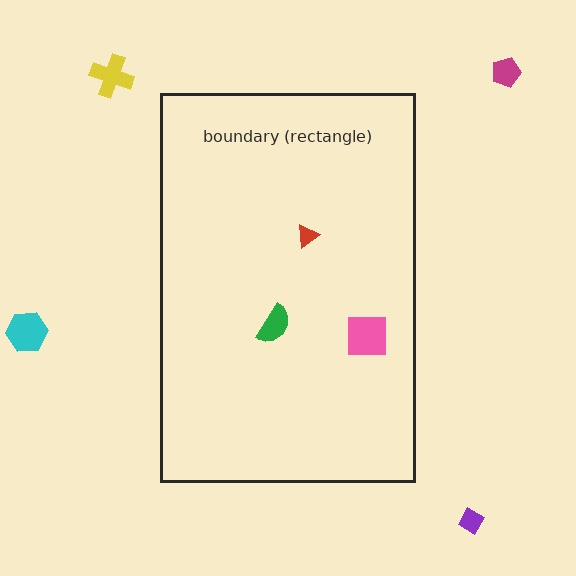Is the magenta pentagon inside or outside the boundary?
Outside.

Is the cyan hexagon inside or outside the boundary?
Outside.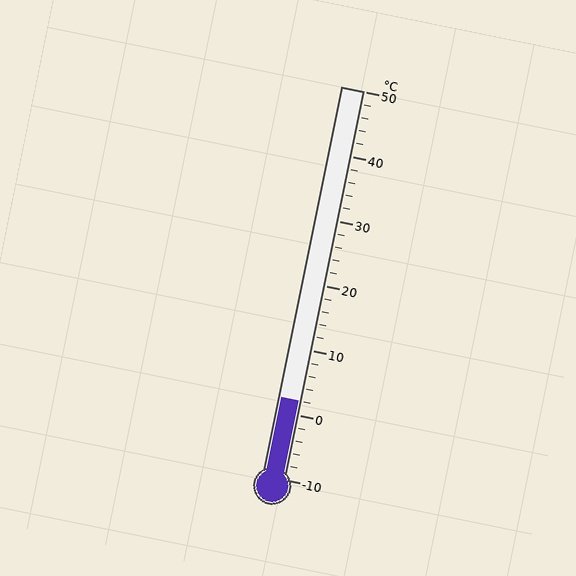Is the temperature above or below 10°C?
The temperature is below 10°C.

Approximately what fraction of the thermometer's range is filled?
The thermometer is filled to approximately 20% of its range.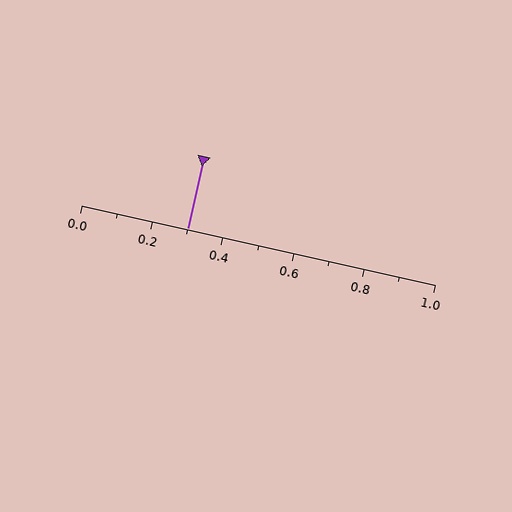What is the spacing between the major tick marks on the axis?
The major ticks are spaced 0.2 apart.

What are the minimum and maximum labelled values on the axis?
The axis runs from 0.0 to 1.0.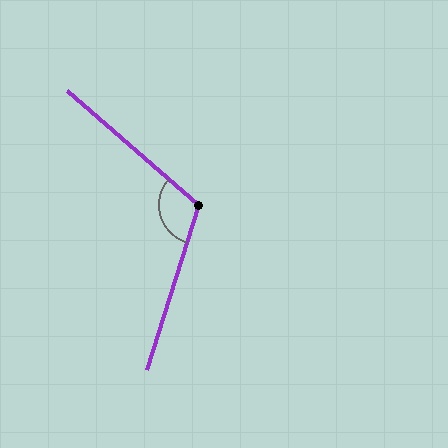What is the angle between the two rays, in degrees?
Approximately 114 degrees.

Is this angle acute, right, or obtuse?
It is obtuse.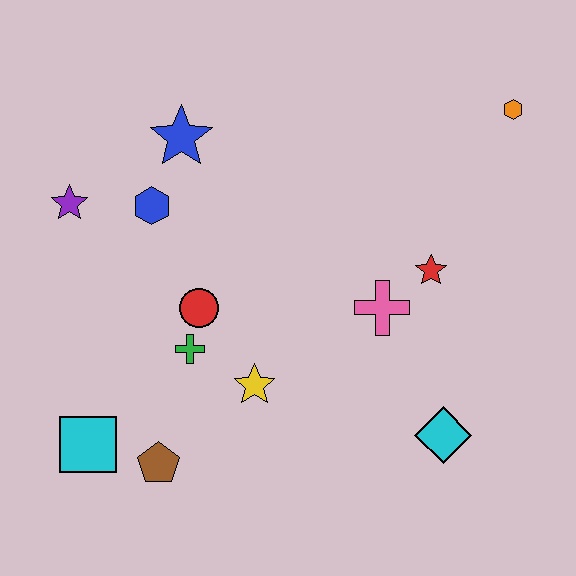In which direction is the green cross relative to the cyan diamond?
The green cross is to the left of the cyan diamond.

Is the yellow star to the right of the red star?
No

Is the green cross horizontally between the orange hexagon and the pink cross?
No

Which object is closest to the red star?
The pink cross is closest to the red star.